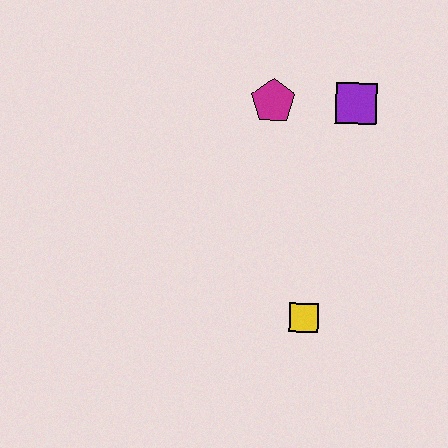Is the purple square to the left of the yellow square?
No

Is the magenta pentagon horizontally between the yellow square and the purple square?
No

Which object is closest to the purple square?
The magenta pentagon is closest to the purple square.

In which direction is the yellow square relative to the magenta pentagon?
The yellow square is below the magenta pentagon.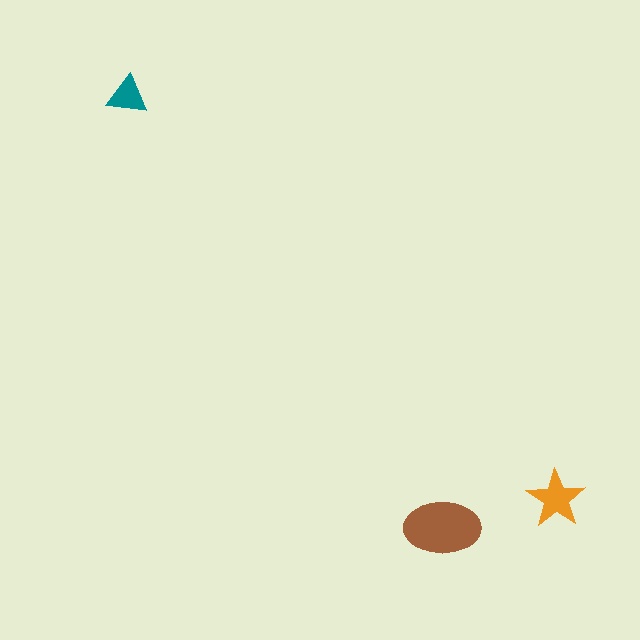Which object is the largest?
The brown ellipse.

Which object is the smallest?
The teal triangle.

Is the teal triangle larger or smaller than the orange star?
Smaller.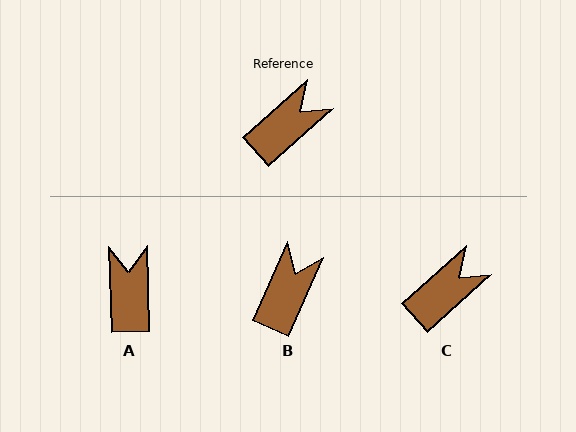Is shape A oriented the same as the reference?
No, it is off by about 50 degrees.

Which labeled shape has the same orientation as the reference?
C.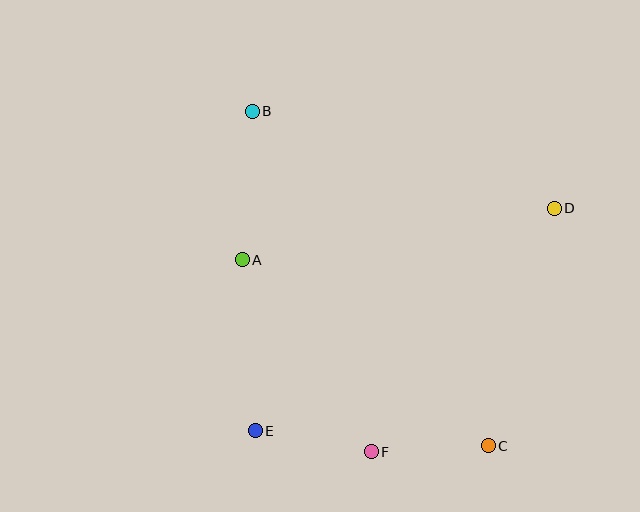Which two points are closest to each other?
Points C and F are closest to each other.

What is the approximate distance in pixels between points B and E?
The distance between B and E is approximately 320 pixels.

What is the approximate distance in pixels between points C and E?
The distance between C and E is approximately 234 pixels.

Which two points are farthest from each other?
Points B and C are farthest from each other.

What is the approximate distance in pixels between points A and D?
The distance between A and D is approximately 316 pixels.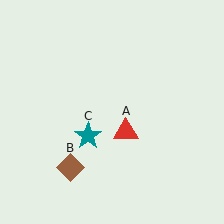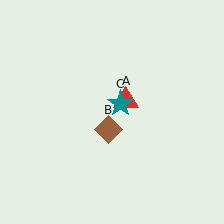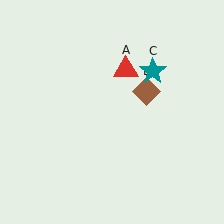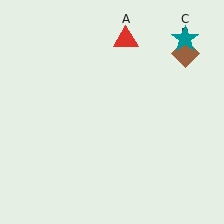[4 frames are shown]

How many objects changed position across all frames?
3 objects changed position: red triangle (object A), brown diamond (object B), teal star (object C).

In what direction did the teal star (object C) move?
The teal star (object C) moved up and to the right.